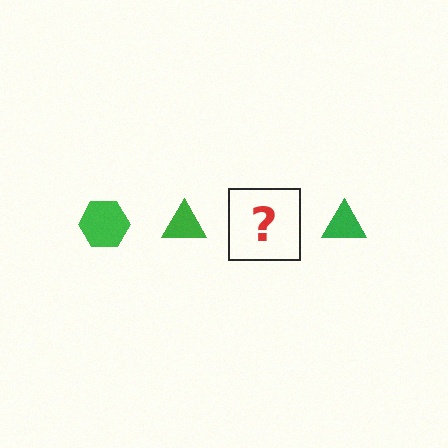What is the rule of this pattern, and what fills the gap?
The rule is that the pattern cycles through hexagon, triangle shapes in green. The gap should be filled with a green hexagon.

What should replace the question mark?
The question mark should be replaced with a green hexagon.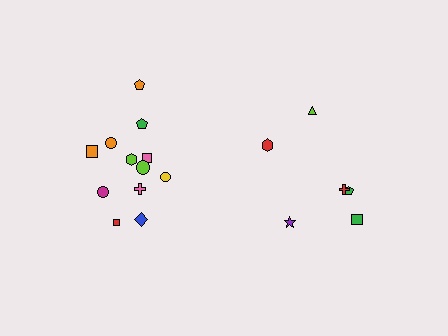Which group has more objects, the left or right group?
The left group.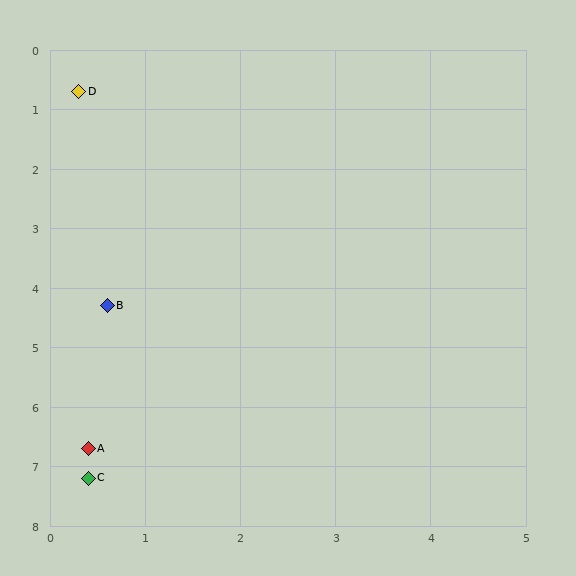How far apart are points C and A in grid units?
Points C and A are about 0.5 grid units apart.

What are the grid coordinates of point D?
Point D is at approximately (0.3, 0.7).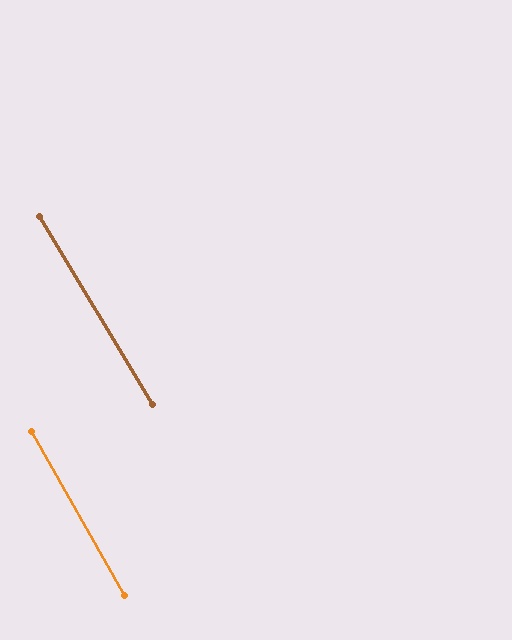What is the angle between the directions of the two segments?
Approximately 2 degrees.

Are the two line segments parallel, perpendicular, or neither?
Parallel — their directions differ by only 1.9°.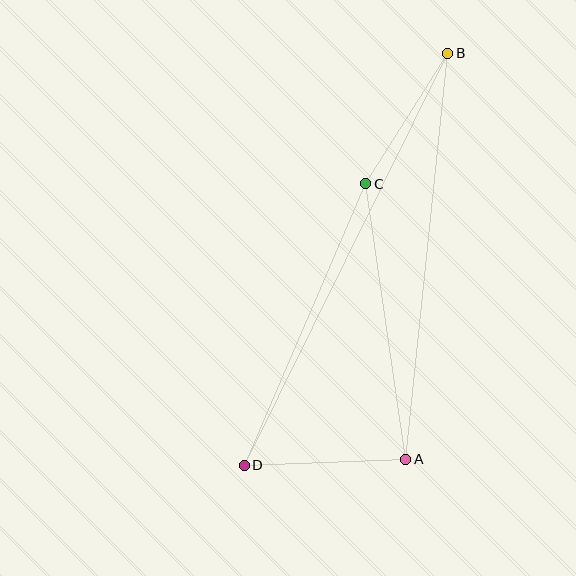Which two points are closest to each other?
Points B and C are closest to each other.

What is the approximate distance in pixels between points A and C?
The distance between A and C is approximately 278 pixels.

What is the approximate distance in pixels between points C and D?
The distance between C and D is approximately 306 pixels.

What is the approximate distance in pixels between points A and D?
The distance between A and D is approximately 162 pixels.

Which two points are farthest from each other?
Points B and D are farthest from each other.